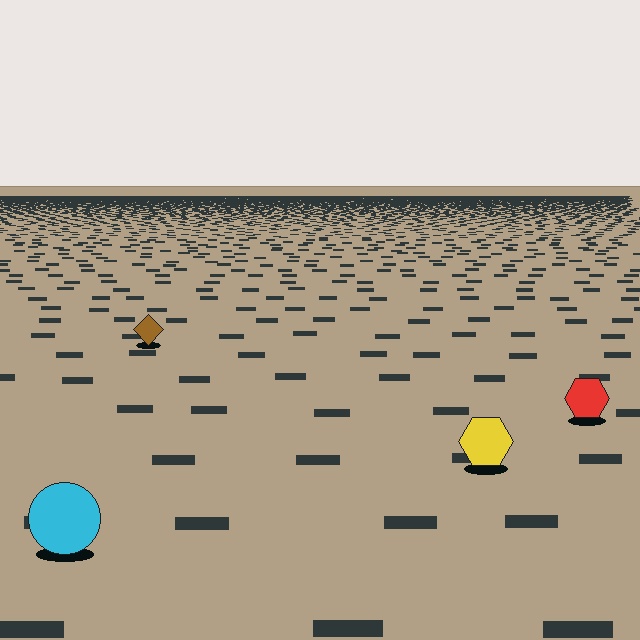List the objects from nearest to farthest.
From nearest to farthest: the cyan circle, the yellow hexagon, the red hexagon, the brown diamond.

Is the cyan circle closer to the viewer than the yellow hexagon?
Yes. The cyan circle is closer — you can tell from the texture gradient: the ground texture is coarser near it.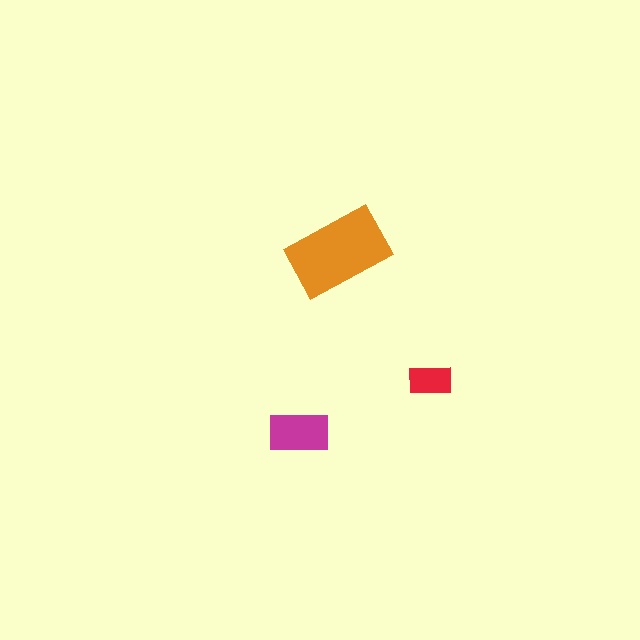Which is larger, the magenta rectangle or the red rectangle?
The magenta one.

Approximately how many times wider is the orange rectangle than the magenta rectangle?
About 1.5 times wider.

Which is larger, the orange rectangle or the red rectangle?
The orange one.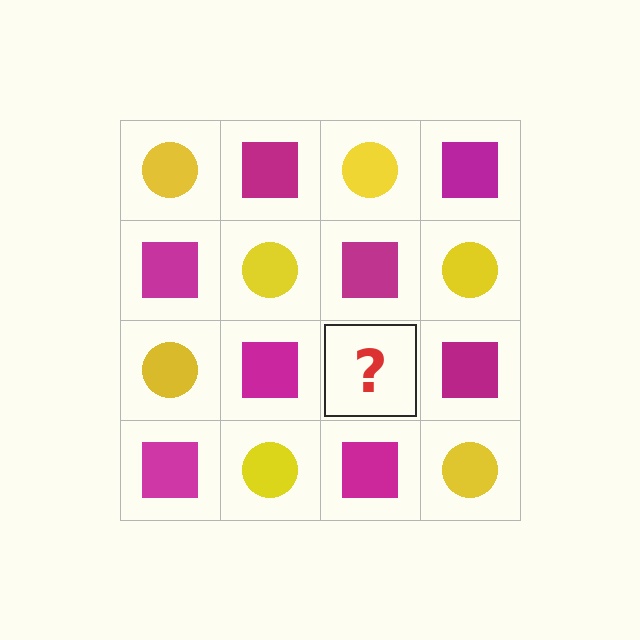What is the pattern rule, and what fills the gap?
The rule is that it alternates yellow circle and magenta square in a checkerboard pattern. The gap should be filled with a yellow circle.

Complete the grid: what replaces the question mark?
The question mark should be replaced with a yellow circle.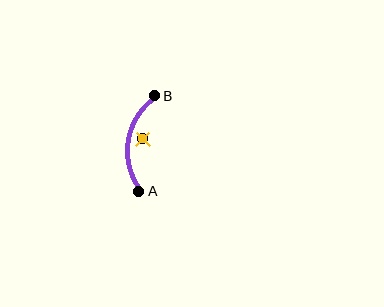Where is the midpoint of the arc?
The arc midpoint is the point on the curve farthest from the straight line joining A and B. It sits to the left of that line.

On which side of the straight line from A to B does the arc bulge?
The arc bulges to the left of the straight line connecting A and B.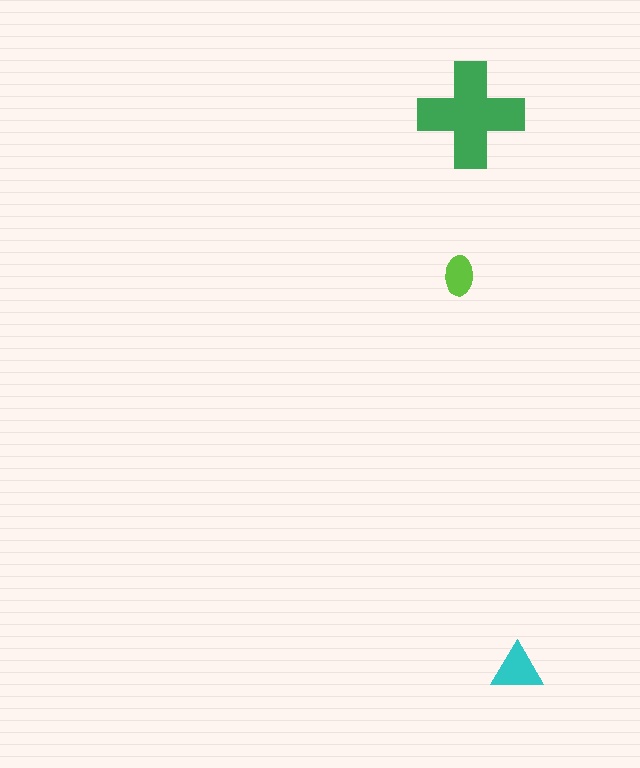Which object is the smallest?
The lime ellipse.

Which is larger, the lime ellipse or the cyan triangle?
The cyan triangle.